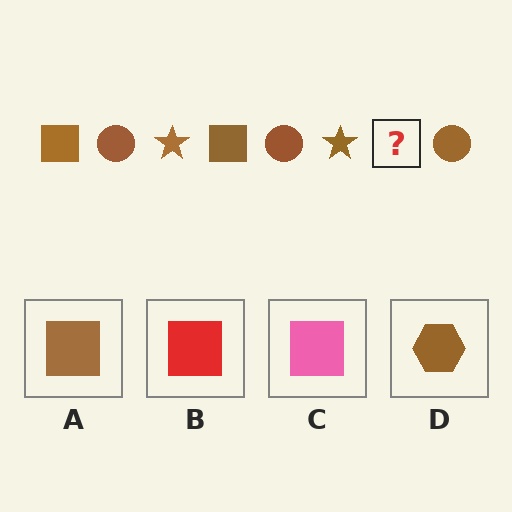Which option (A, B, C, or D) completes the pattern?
A.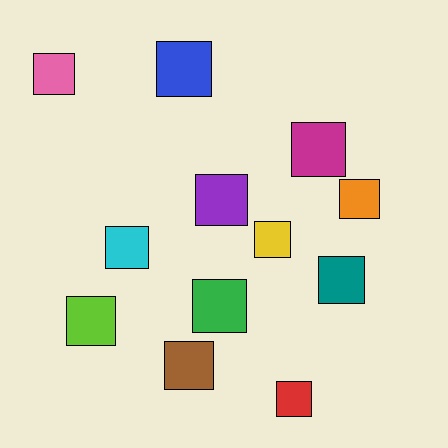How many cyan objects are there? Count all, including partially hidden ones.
There is 1 cyan object.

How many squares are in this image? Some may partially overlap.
There are 12 squares.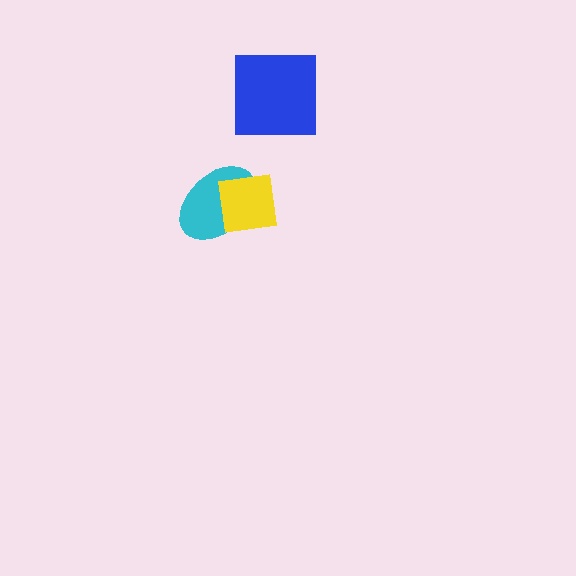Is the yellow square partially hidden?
No, no other shape covers it.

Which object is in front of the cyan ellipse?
The yellow square is in front of the cyan ellipse.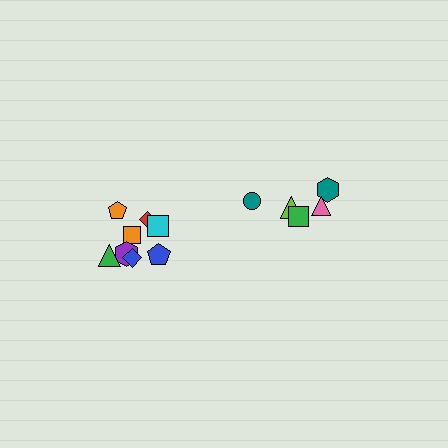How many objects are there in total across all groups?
There are 13 objects.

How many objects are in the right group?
There are 5 objects.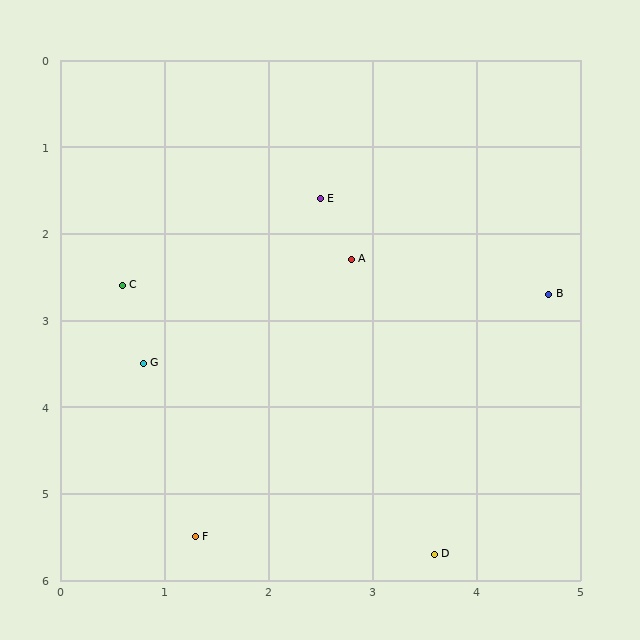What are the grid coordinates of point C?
Point C is at approximately (0.6, 2.6).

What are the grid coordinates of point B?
Point B is at approximately (4.7, 2.7).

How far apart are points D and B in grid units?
Points D and B are about 3.2 grid units apart.